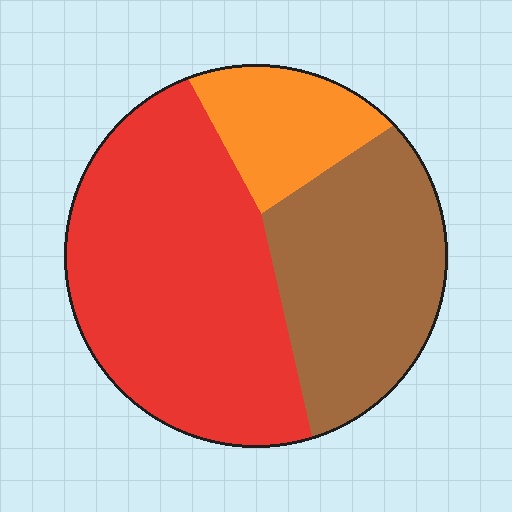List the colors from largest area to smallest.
From largest to smallest: red, brown, orange.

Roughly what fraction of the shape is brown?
Brown takes up between a sixth and a third of the shape.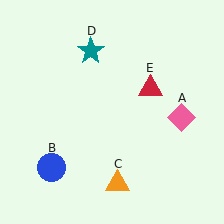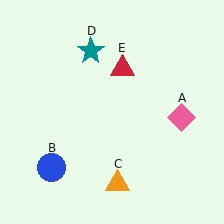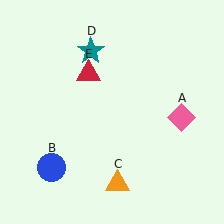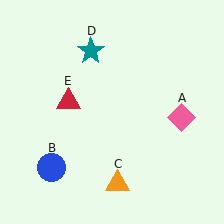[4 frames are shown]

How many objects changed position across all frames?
1 object changed position: red triangle (object E).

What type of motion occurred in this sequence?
The red triangle (object E) rotated counterclockwise around the center of the scene.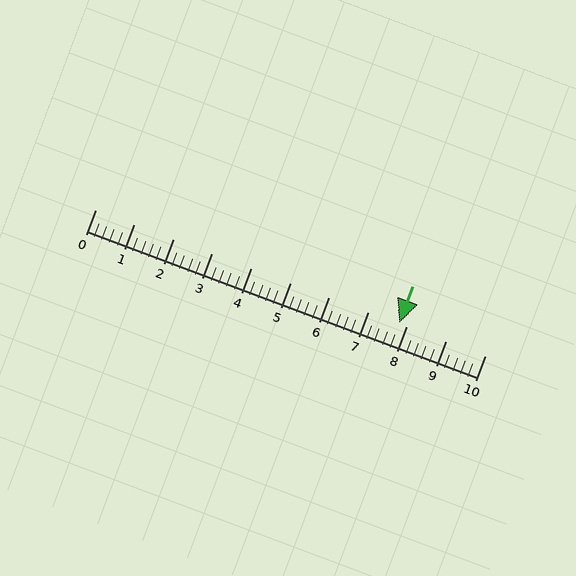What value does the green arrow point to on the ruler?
The green arrow points to approximately 7.8.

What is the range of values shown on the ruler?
The ruler shows values from 0 to 10.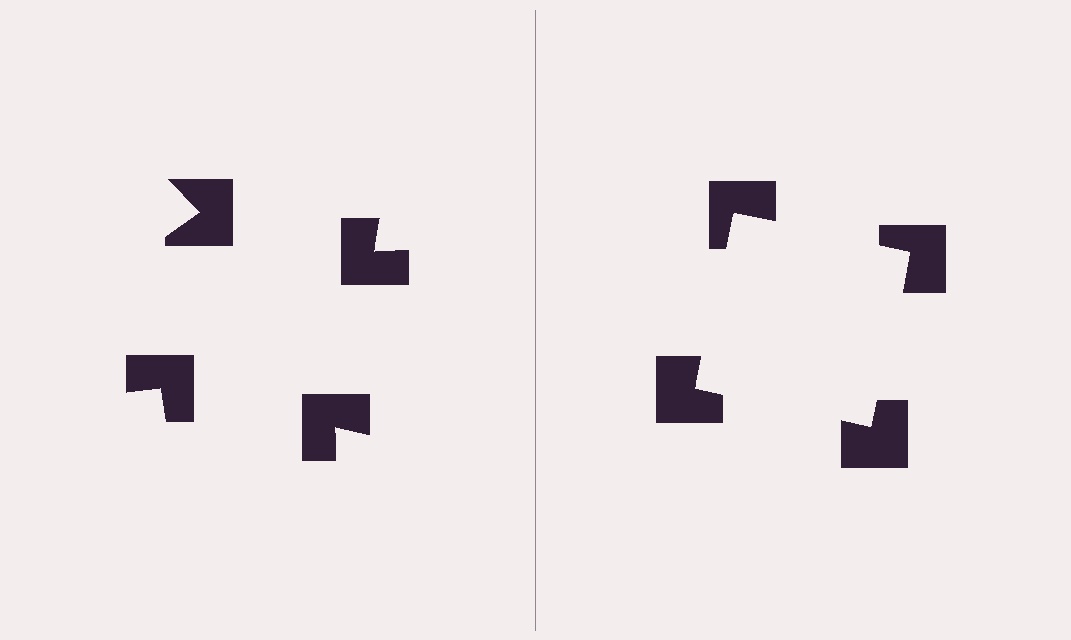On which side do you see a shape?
An illusory square appears on the right side. On the left side the wedge cuts are rotated, so no coherent shape forms.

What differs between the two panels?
The notched squares are positioned identically on both sides; only the wedge orientations differ. On the right they align to a square; on the left they are misaligned.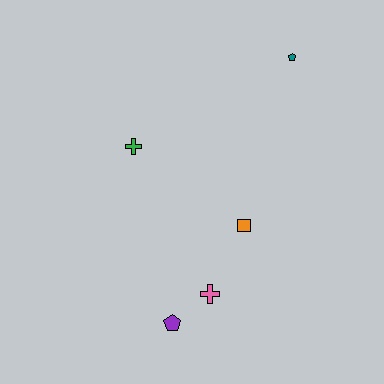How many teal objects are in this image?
There is 1 teal object.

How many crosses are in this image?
There are 2 crosses.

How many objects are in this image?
There are 5 objects.